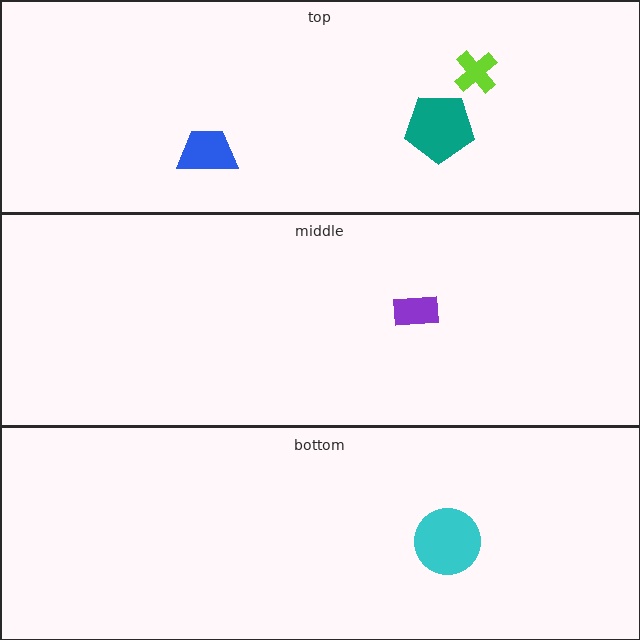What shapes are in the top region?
The lime cross, the teal pentagon, the blue trapezoid.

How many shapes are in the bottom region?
1.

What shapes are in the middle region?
The purple rectangle.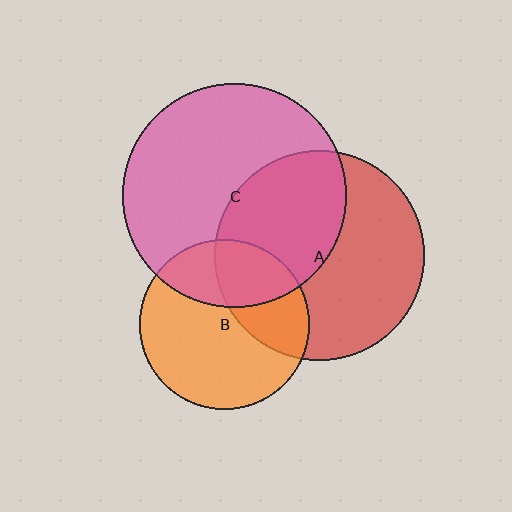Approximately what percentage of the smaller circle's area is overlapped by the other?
Approximately 30%.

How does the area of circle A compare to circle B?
Approximately 1.5 times.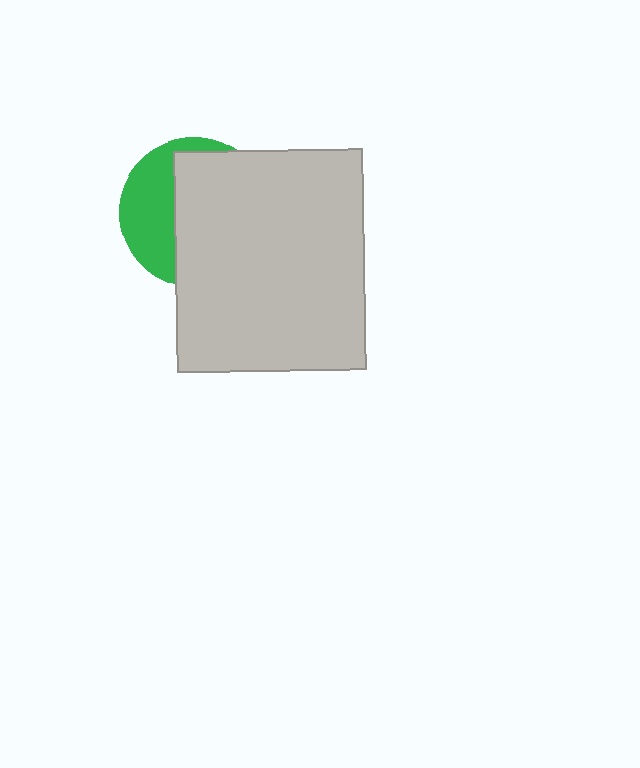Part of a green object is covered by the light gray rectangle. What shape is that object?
It is a circle.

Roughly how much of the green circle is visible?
A small part of it is visible (roughly 37%).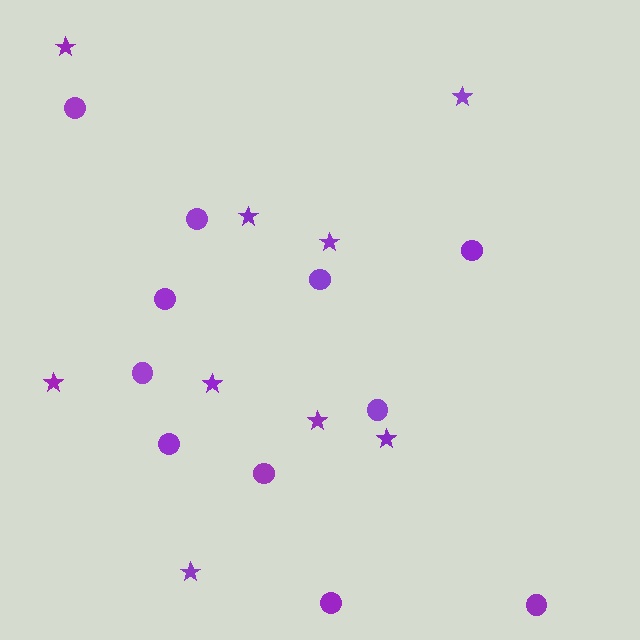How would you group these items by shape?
There are 2 groups: one group of circles (11) and one group of stars (9).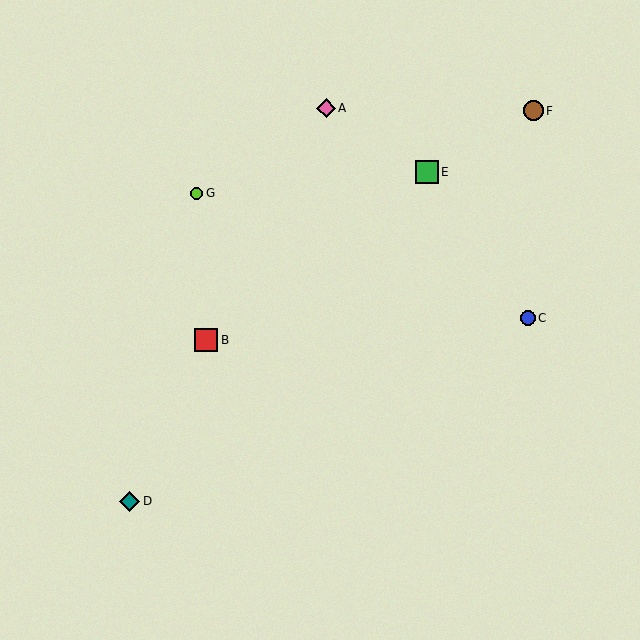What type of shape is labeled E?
Shape E is a green square.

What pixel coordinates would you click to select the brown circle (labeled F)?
Click at (533, 111) to select the brown circle F.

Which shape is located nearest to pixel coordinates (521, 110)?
The brown circle (labeled F) at (533, 111) is nearest to that location.